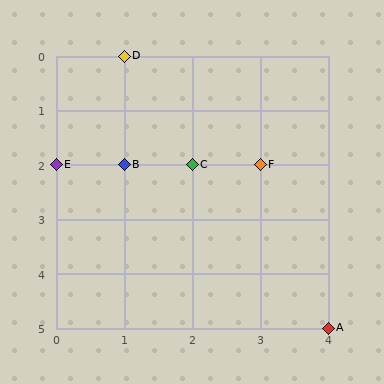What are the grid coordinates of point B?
Point B is at grid coordinates (1, 2).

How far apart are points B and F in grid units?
Points B and F are 2 columns apart.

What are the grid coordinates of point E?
Point E is at grid coordinates (0, 2).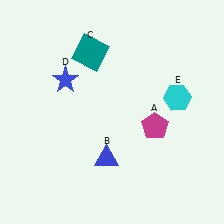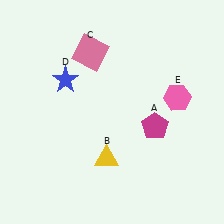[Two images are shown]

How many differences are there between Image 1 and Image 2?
There are 3 differences between the two images.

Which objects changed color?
B changed from blue to yellow. C changed from teal to pink. E changed from cyan to pink.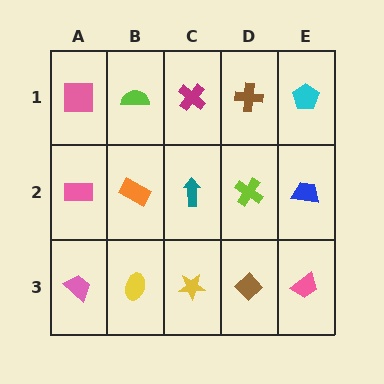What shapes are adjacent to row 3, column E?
A blue trapezoid (row 2, column E), a brown diamond (row 3, column D).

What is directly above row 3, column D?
A lime cross.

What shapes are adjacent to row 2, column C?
A magenta cross (row 1, column C), a yellow star (row 3, column C), an orange rectangle (row 2, column B), a lime cross (row 2, column D).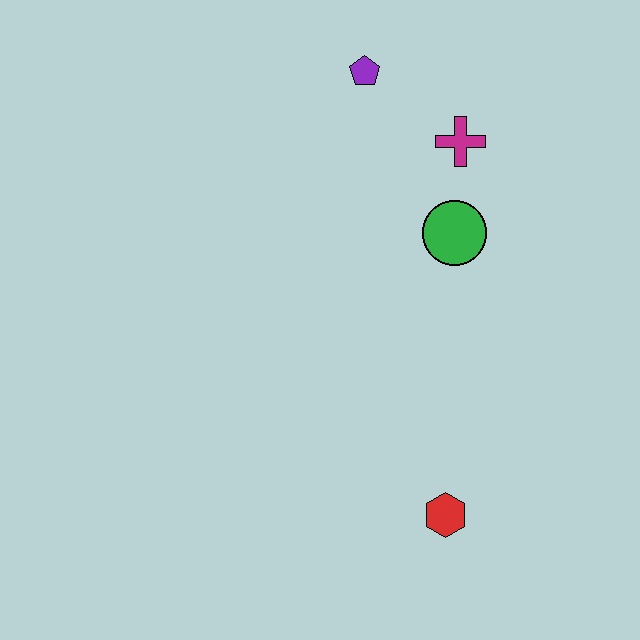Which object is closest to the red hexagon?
The green circle is closest to the red hexagon.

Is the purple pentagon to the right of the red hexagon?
No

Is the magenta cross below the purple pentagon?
Yes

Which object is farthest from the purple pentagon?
The red hexagon is farthest from the purple pentagon.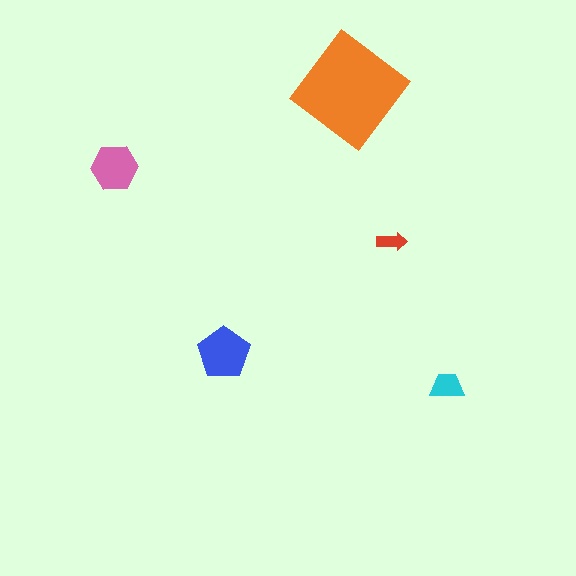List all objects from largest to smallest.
The orange diamond, the blue pentagon, the pink hexagon, the cyan trapezoid, the red arrow.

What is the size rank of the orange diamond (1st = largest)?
1st.